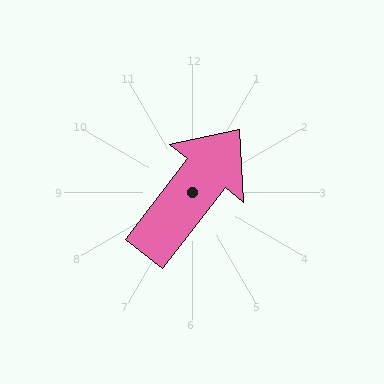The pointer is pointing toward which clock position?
Roughly 1 o'clock.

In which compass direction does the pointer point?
Northeast.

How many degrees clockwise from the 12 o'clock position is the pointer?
Approximately 38 degrees.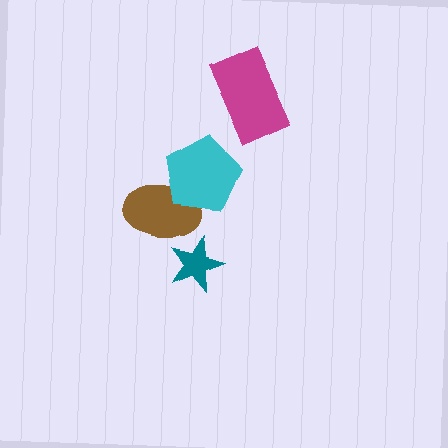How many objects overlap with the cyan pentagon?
1 object overlaps with the cyan pentagon.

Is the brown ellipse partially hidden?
Yes, it is partially covered by another shape.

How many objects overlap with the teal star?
0 objects overlap with the teal star.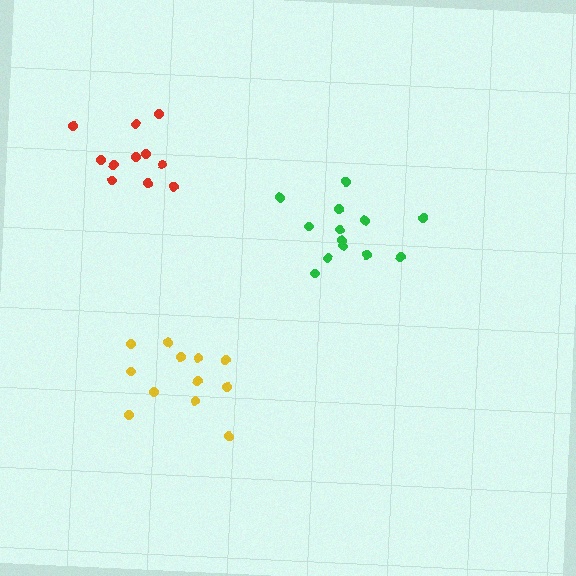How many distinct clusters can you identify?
There are 3 distinct clusters.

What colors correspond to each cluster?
The clusters are colored: yellow, red, green.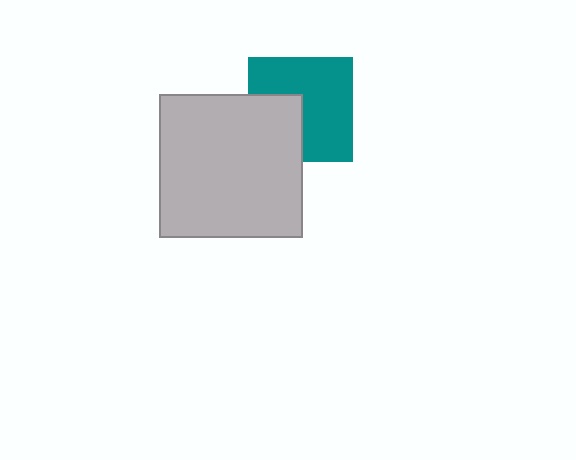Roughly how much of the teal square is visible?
Most of it is visible (roughly 65%).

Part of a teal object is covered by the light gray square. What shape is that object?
It is a square.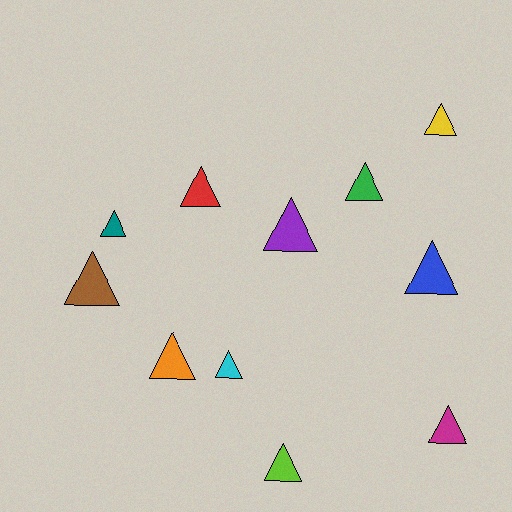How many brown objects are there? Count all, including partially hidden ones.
There is 1 brown object.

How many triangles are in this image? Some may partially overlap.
There are 11 triangles.